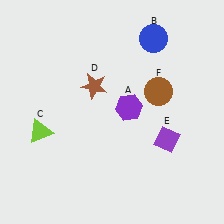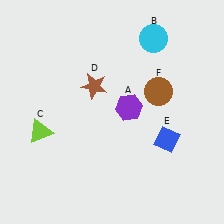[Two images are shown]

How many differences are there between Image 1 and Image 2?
There are 2 differences between the two images.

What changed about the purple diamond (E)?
In Image 1, E is purple. In Image 2, it changed to blue.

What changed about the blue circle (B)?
In Image 1, B is blue. In Image 2, it changed to cyan.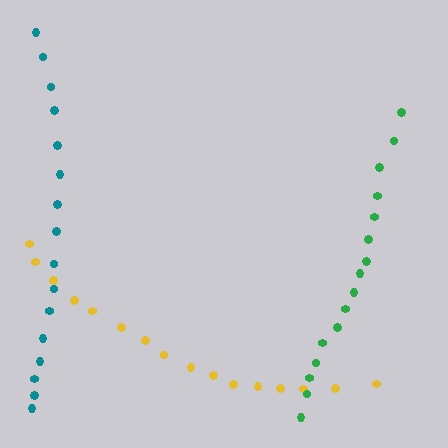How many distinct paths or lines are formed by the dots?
There are 3 distinct paths.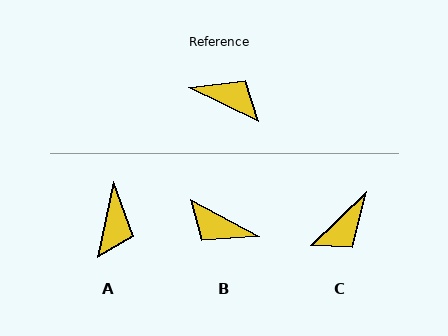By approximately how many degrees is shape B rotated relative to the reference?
Approximately 178 degrees counter-clockwise.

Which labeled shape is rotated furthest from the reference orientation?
B, about 178 degrees away.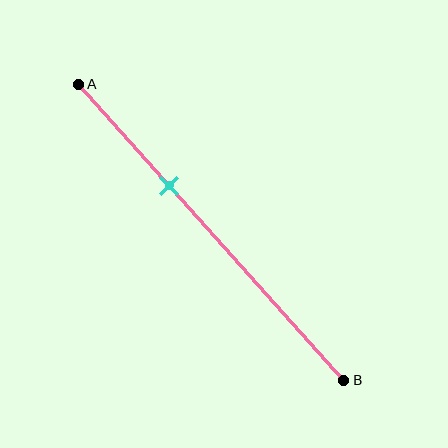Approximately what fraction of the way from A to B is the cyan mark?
The cyan mark is approximately 35% of the way from A to B.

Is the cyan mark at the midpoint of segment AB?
No, the mark is at about 35% from A, not at the 50% midpoint.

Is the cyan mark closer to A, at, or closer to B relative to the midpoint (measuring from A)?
The cyan mark is closer to point A than the midpoint of segment AB.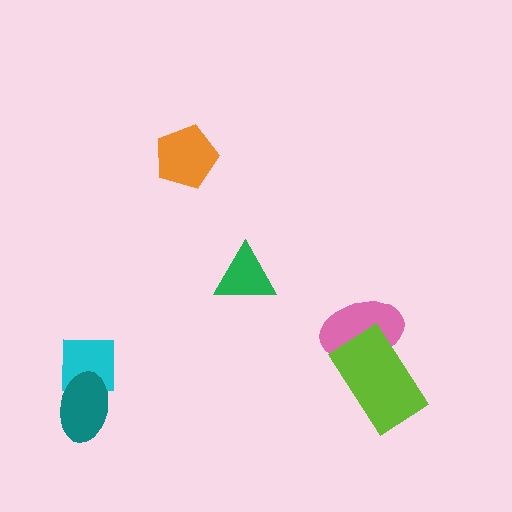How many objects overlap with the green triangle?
0 objects overlap with the green triangle.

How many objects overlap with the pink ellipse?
1 object overlaps with the pink ellipse.